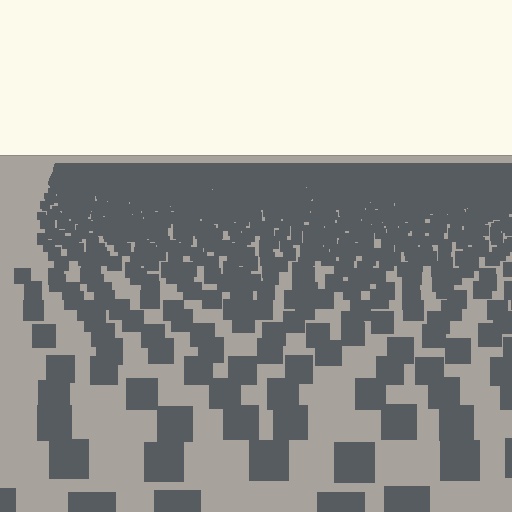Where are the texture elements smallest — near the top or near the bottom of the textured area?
Near the top.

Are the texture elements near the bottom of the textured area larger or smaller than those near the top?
Larger. Near the bottom, elements are closer to the viewer and appear at a bigger on-screen size.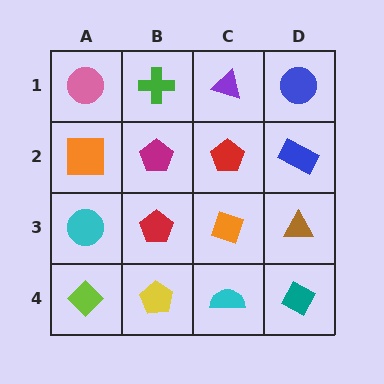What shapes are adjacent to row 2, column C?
A purple triangle (row 1, column C), an orange diamond (row 3, column C), a magenta pentagon (row 2, column B), a blue rectangle (row 2, column D).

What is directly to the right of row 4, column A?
A yellow pentagon.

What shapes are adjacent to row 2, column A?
A pink circle (row 1, column A), a cyan circle (row 3, column A), a magenta pentagon (row 2, column B).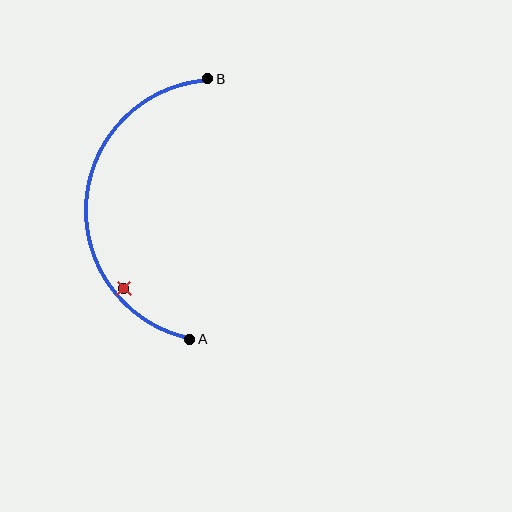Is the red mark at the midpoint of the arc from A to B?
No — the red mark does not lie on the arc at all. It sits slightly inside the curve.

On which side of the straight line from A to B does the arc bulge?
The arc bulges to the left of the straight line connecting A and B.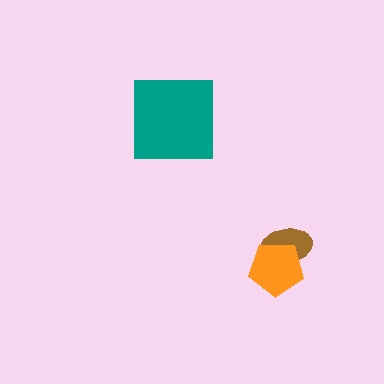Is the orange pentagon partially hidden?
No, no other shape covers it.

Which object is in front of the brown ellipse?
The orange pentagon is in front of the brown ellipse.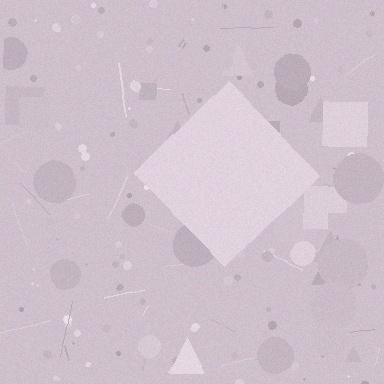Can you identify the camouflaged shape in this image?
The camouflaged shape is a diamond.